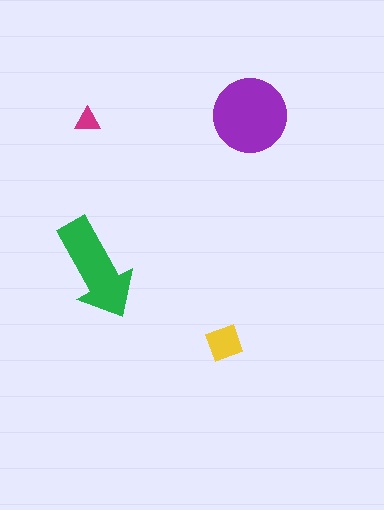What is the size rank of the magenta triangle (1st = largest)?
4th.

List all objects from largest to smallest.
The purple circle, the green arrow, the yellow diamond, the magenta triangle.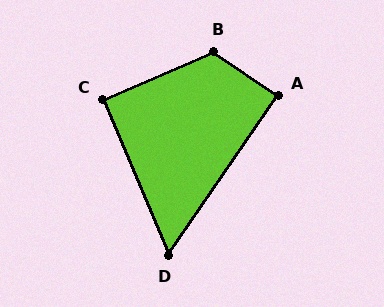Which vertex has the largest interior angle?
B, at approximately 122 degrees.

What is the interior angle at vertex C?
Approximately 90 degrees (approximately right).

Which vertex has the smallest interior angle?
D, at approximately 58 degrees.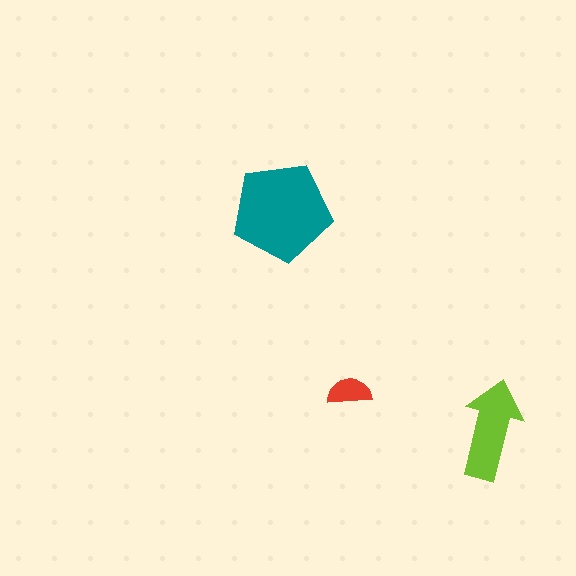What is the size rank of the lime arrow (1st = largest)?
2nd.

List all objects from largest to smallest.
The teal pentagon, the lime arrow, the red semicircle.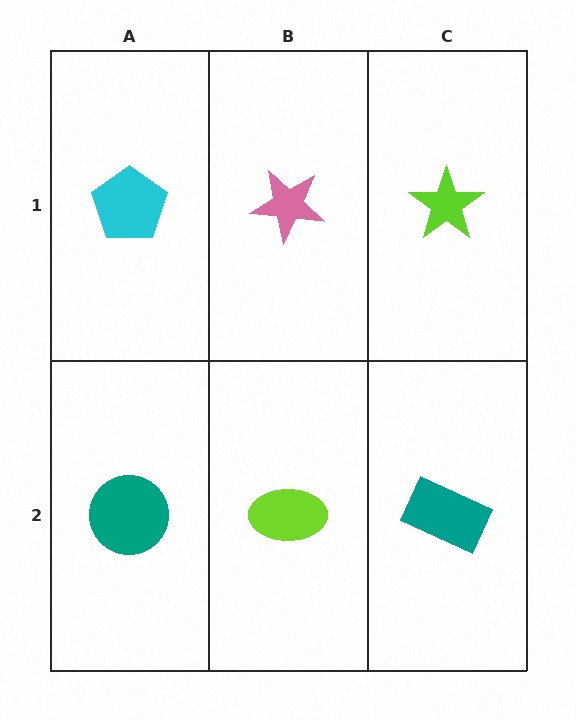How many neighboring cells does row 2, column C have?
2.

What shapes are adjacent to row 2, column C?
A lime star (row 1, column C), a lime ellipse (row 2, column B).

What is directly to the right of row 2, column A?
A lime ellipse.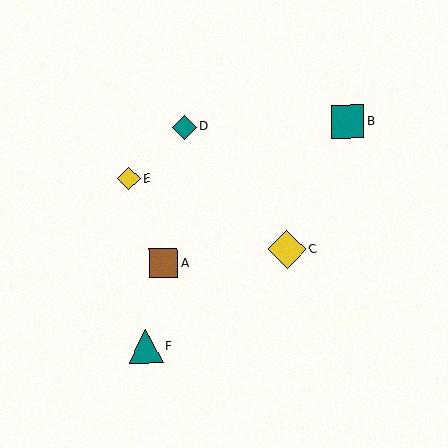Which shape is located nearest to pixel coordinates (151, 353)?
The teal triangle (labeled F) at (146, 346) is nearest to that location.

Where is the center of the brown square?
The center of the brown square is at (163, 263).